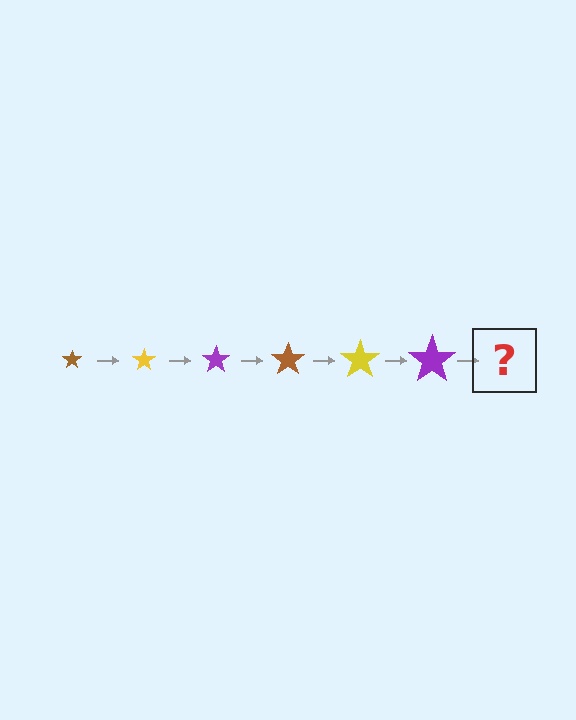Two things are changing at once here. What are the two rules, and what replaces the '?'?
The two rules are that the star grows larger each step and the color cycles through brown, yellow, and purple. The '?' should be a brown star, larger than the previous one.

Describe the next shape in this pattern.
It should be a brown star, larger than the previous one.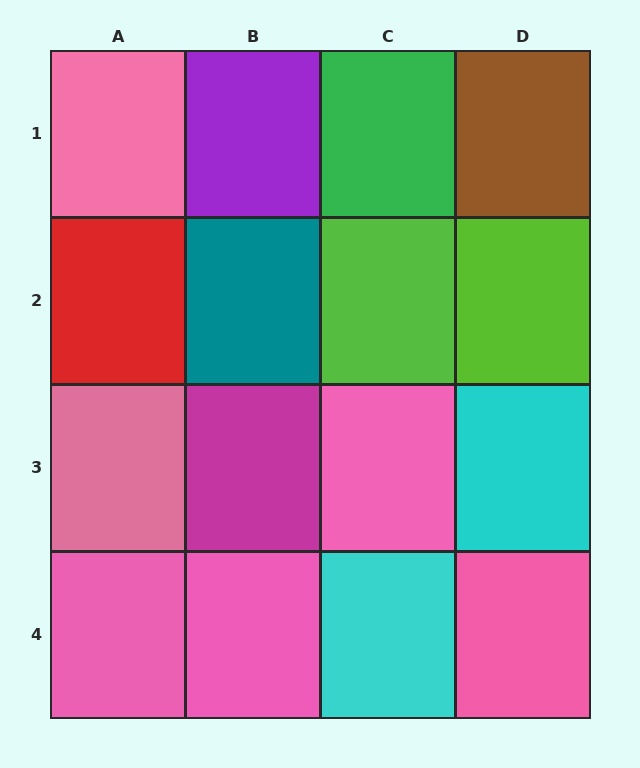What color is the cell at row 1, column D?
Brown.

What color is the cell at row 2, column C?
Lime.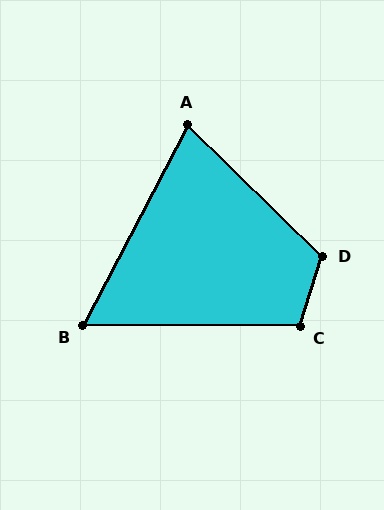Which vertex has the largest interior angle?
D, at approximately 117 degrees.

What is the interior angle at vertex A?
Approximately 73 degrees (acute).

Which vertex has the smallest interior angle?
B, at approximately 63 degrees.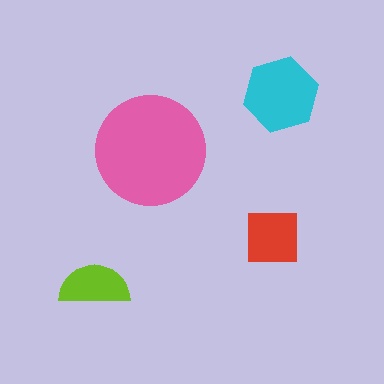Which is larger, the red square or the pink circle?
The pink circle.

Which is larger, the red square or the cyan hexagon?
The cyan hexagon.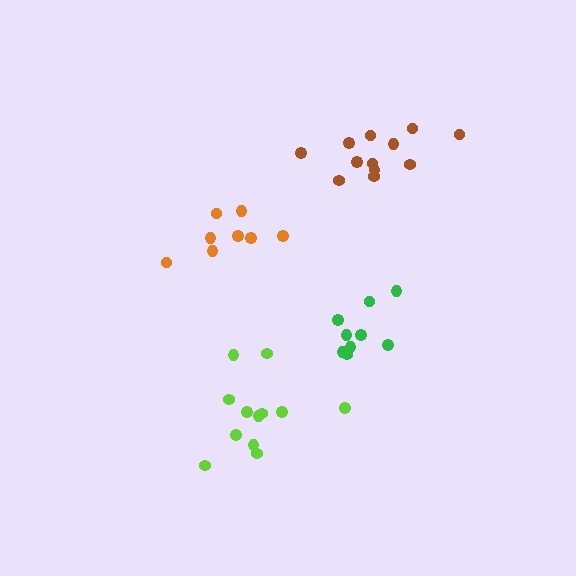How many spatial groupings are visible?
There are 4 spatial groupings.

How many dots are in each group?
Group 1: 9 dots, Group 2: 12 dots, Group 3: 8 dots, Group 4: 12 dots (41 total).